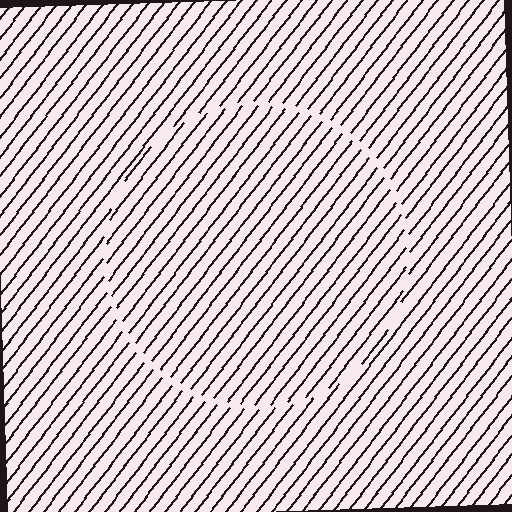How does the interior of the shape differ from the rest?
The interior of the shape contains the same grating, shifted by half a period — the contour is defined by the phase discontinuity where line-ends from the inner and outer gratings abut.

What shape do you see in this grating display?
An illusory circle. The interior of the shape contains the same grating, shifted by half a period — the contour is defined by the phase discontinuity where line-ends from the inner and outer gratings abut.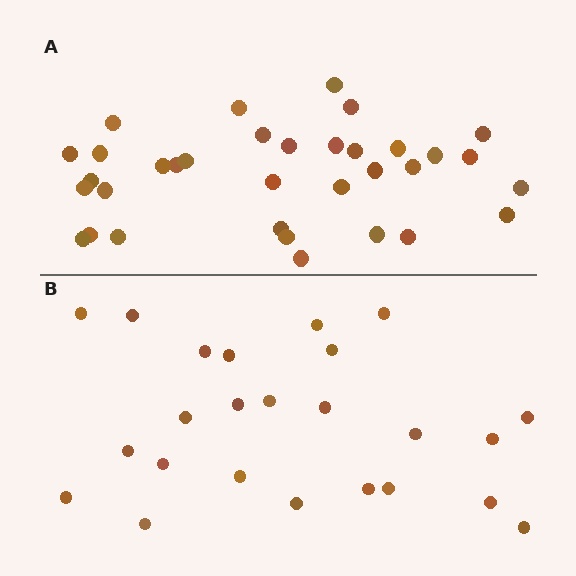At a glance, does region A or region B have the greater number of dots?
Region A (the top region) has more dots.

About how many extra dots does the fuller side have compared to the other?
Region A has roughly 10 or so more dots than region B.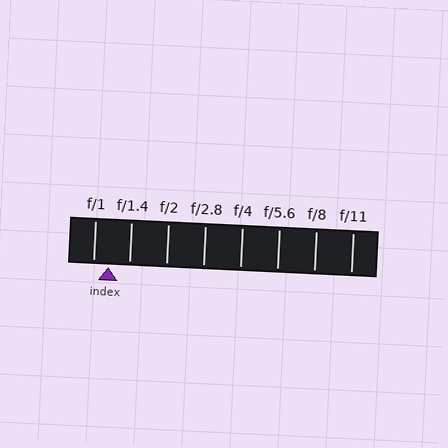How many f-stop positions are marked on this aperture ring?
There are 8 f-stop positions marked.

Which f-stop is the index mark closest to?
The index mark is closest to f/1.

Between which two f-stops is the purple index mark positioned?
The index mark is between f/1 and f/1.4.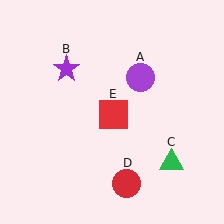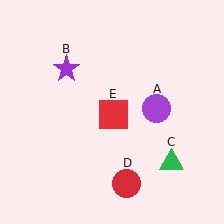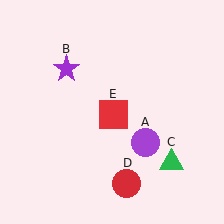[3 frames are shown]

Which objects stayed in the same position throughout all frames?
Purple star (object B) and green triangle (object C) and red circle (object D) and red square (object E) remained stationary.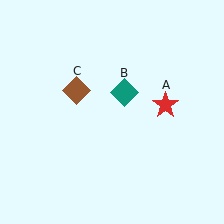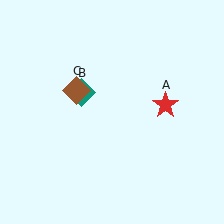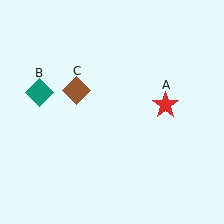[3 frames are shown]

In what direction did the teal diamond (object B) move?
The teal diamond (object B) moved left.